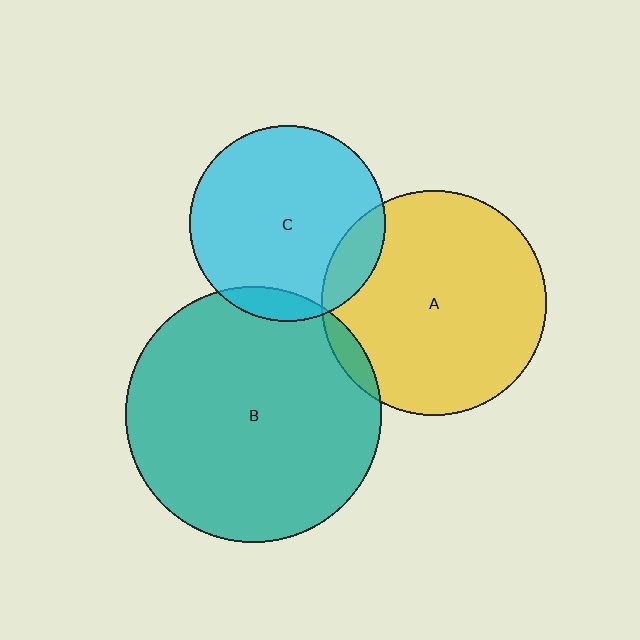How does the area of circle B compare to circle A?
Approximately 1.3 times.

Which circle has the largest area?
Circle B (teal).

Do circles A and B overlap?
Yes.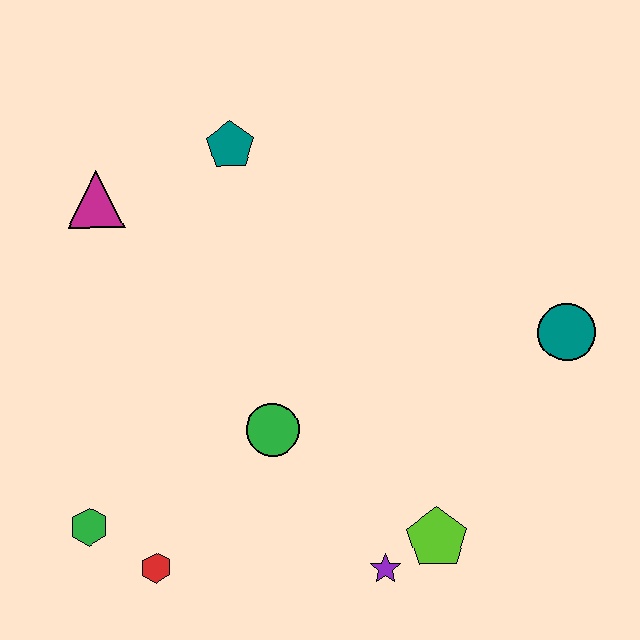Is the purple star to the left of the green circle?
No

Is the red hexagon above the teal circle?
No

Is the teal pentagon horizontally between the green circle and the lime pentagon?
No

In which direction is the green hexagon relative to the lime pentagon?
The green hexagon is to the left of the lime pentagon.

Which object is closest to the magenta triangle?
The teal pentagon is closest to the magenta triangle.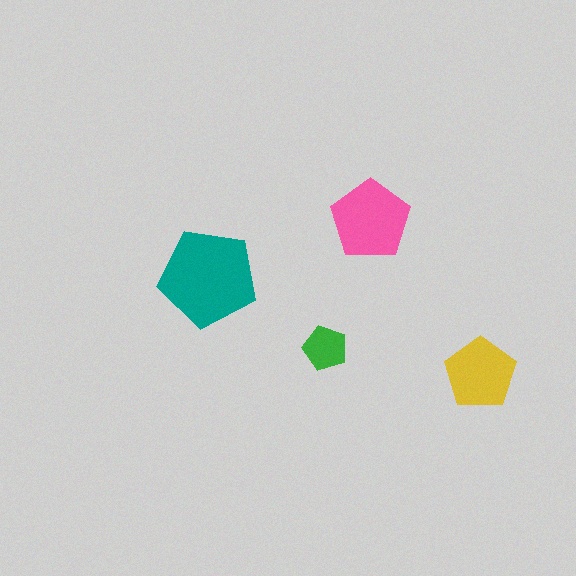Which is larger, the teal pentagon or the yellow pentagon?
The teal one.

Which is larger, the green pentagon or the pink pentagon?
The pink one.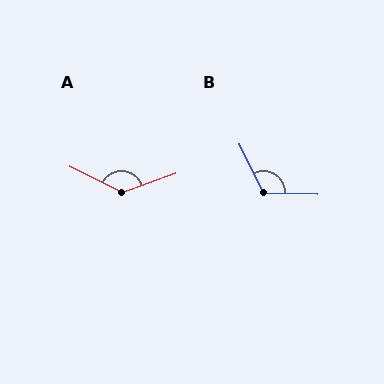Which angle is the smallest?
B, at approximately 117 degrees.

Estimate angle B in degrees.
Approximately 117 degrees.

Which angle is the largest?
A, at approximately 134 degrees.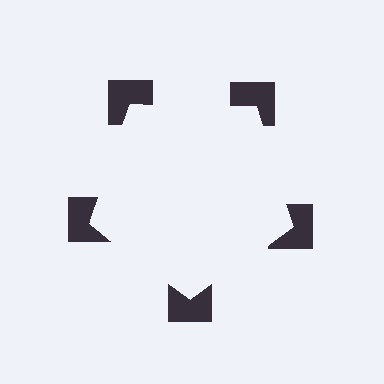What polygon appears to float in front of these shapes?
An illusory pentagon — its edges are inferred from the aligned wedge cuts in the notched squares, not physically drawn.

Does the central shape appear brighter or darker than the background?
It typically appears slightly brighter than the background, even though no actual brightness change is drawn.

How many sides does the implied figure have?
5 sides.